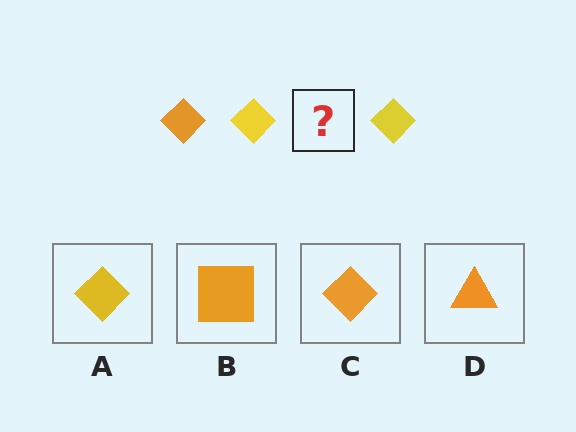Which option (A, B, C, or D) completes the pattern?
C.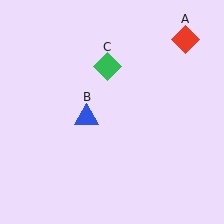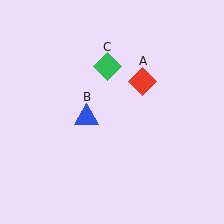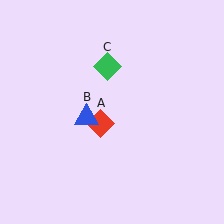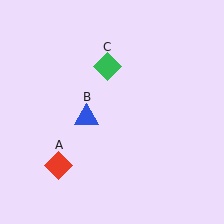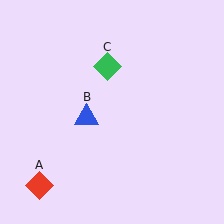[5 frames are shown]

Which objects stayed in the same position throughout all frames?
Blue triangle (object B) and green diamond (object C) remained stationary.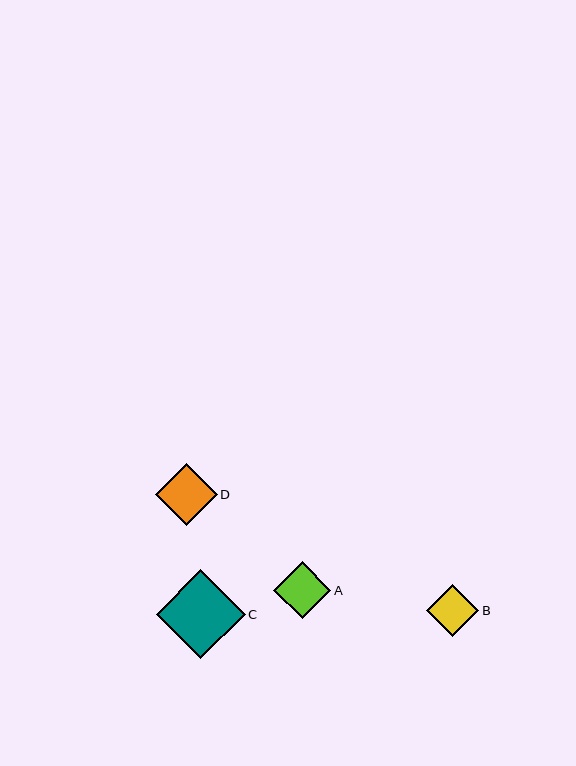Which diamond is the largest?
Diamond C is the largest with a size of approximately 89 pixels.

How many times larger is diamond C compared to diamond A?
Diamond C is approximately 1.6 times the size of diamond A.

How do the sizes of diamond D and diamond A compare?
Diamond D and diamond A are approximately the same size.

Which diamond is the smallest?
Diamond B is the smallest with a size of approximately 52 pixels.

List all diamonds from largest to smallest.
From largest to smallest: C, D, A, B.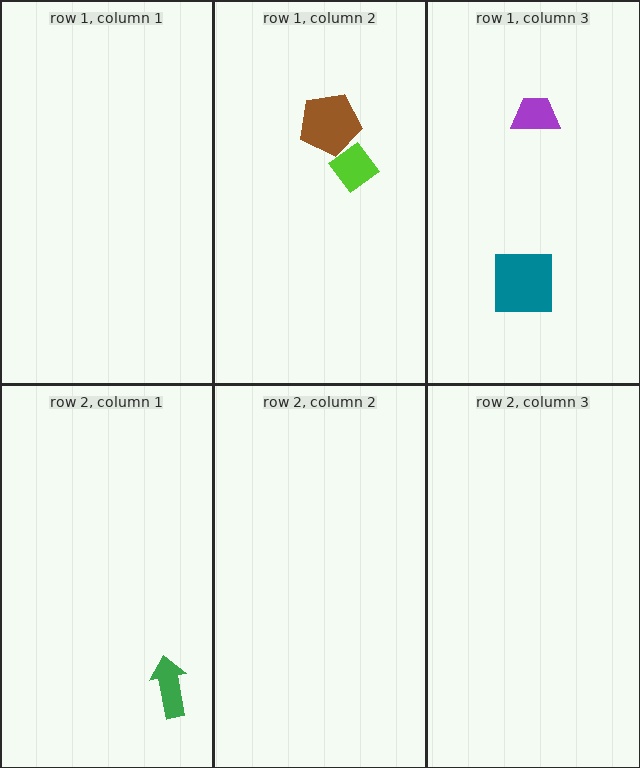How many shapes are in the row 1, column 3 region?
2.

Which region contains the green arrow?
The row 2, column 1 region.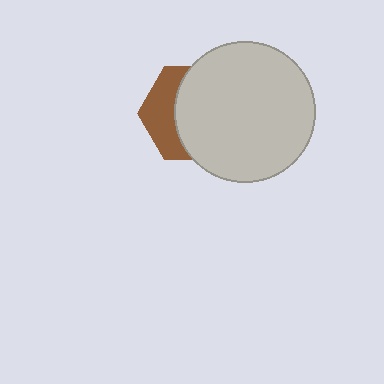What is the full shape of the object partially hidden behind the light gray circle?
The partially hidden object is a brown hexagon.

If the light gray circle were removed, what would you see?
You would see the complete brown hexagon.